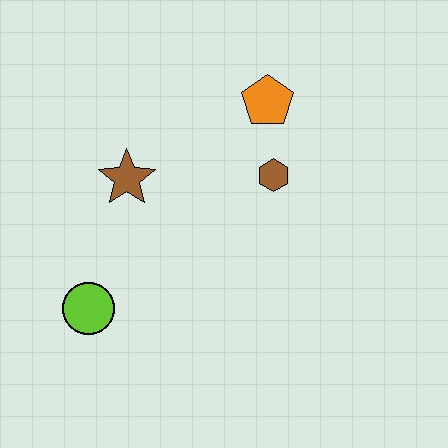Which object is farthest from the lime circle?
The orange pentagon is farthest from the lime circle.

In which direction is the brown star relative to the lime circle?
The brown star is above the lime circle.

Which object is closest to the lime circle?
The brown star is closest to the lime circle.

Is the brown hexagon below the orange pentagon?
Yes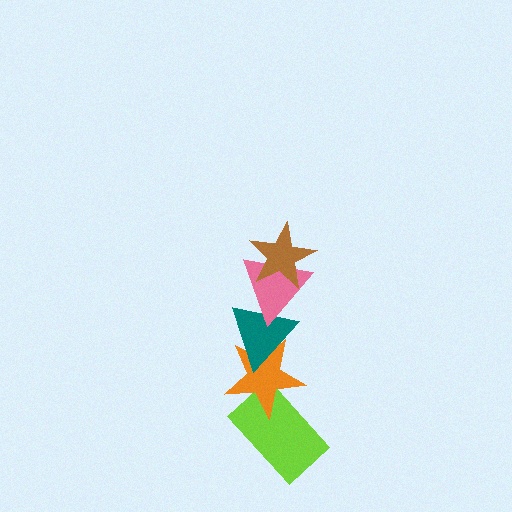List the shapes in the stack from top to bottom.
From top to bottom: the brown star, the pink triangle, the teal triangle, the orange star, the lime rectangle.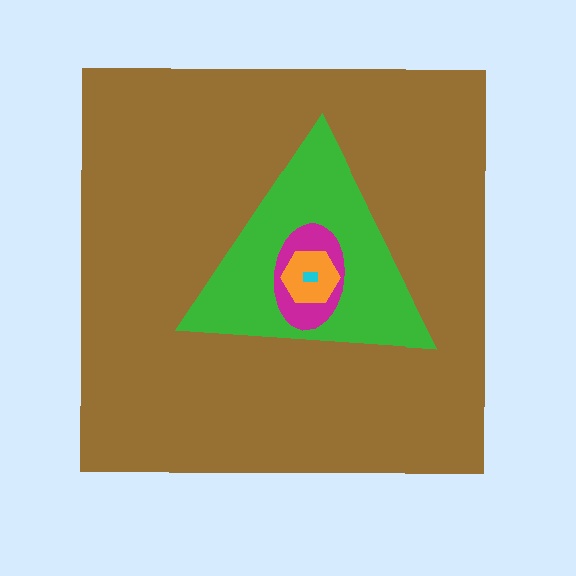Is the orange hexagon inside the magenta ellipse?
Yes.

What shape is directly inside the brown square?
The green triangle.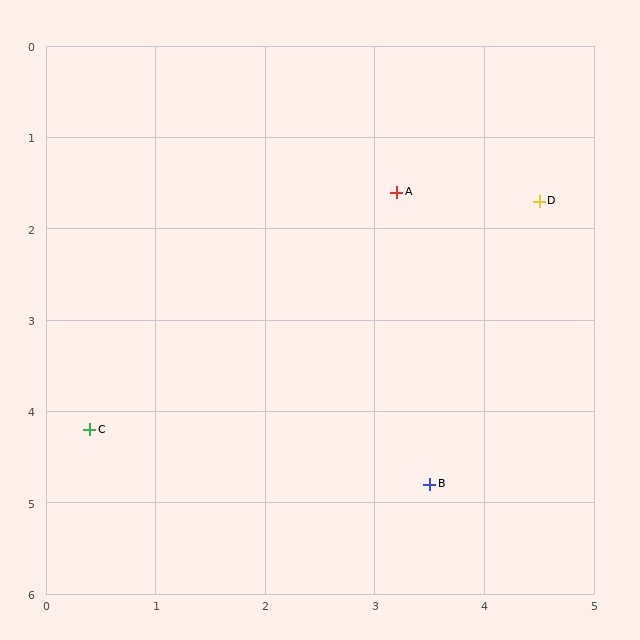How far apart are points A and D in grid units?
Points A and D are about 1.3 grid units apart.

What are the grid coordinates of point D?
Point D is at approximately (4.5, 1.7).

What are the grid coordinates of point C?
Point C is at approximately (0.4, 4.2).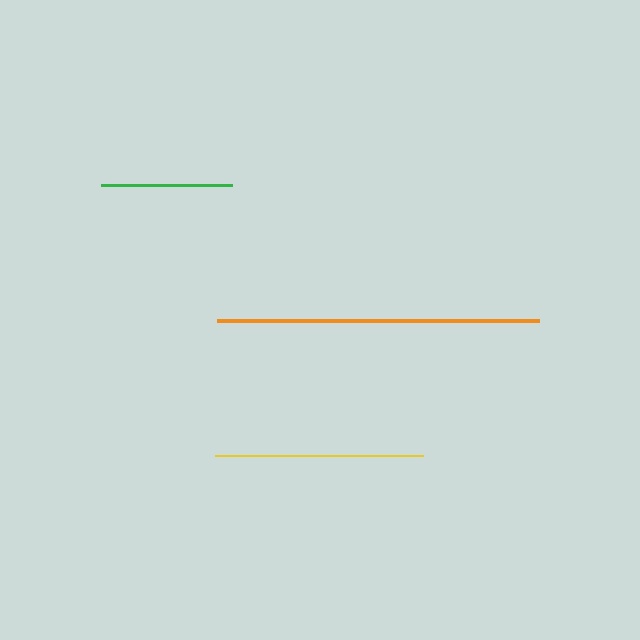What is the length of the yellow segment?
The yellow segment is approximately 208 pixels long.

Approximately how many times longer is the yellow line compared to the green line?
The yellow line is approximately 1.6 times the length of the green line.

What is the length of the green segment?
The green segment is approximately 131 pixels long.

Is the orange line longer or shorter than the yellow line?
The orange line is longer than the yellow line.